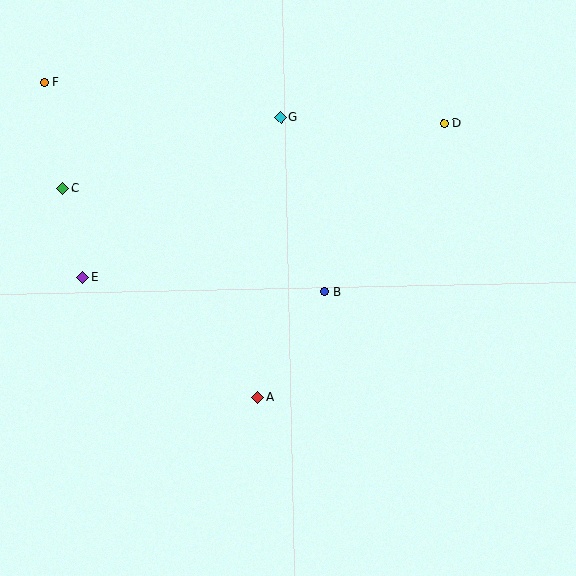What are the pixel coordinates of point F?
Point F is at (44, 83).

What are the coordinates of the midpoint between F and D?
The midpoint between F and D is at (244, 103).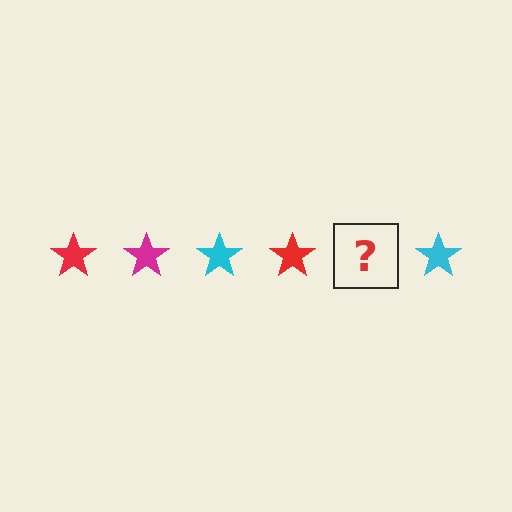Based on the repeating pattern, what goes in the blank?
The blank should be a magenta star.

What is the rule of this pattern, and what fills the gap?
The rule is that the pattern cycles through red, magenta, cyan stars. The gap should be filled with a magenta star.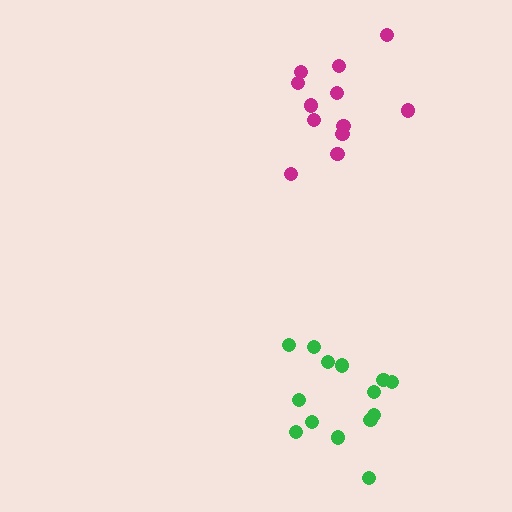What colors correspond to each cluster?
The clusters are colored: green, magenta.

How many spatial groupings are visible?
There are 2 spatial groupings.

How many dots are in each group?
Group 1: 14 dots, Group 2: 12 dots (26 total).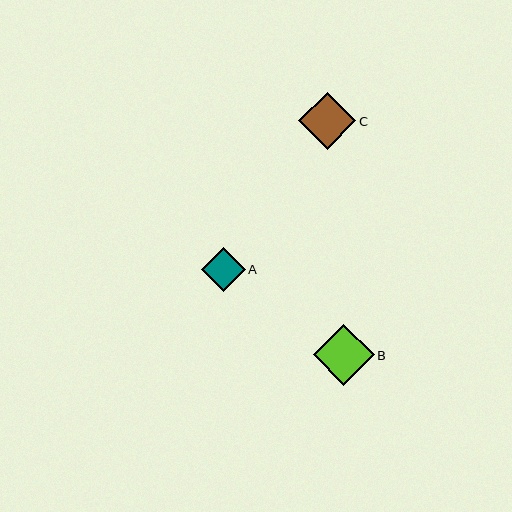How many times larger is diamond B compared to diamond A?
Diamond B is approximately 1.4 times the size of diamond A.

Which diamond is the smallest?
Diamond A is the smallest with a size of approximately 44 pixels.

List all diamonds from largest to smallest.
From largest to smallest: B, C, A.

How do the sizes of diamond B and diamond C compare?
Diamond B and diamond C are approximately the same size.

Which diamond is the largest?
Diamond B is the largest with a size of approximately 61 pixels.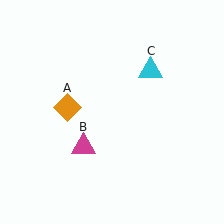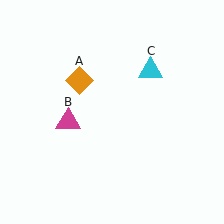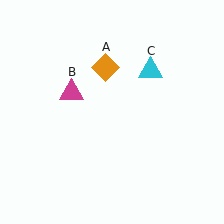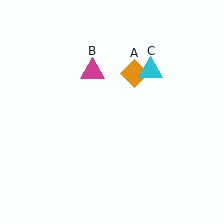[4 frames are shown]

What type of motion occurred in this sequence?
The orange diamond (object A), magenta triangle (object B) rotated clockwise around the center of the scene.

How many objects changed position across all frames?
2 objects changed position: orange diamond (object A), magenta triangle (object B).